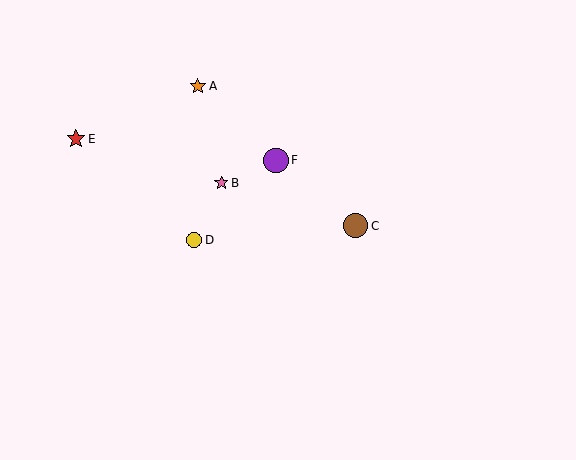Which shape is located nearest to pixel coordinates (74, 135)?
The red star (labeled E) at (76, 139) is nearest to that location.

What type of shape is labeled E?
Shape E is a red star.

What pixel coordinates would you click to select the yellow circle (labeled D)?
Click at (194, 240) to select the yellow circle D.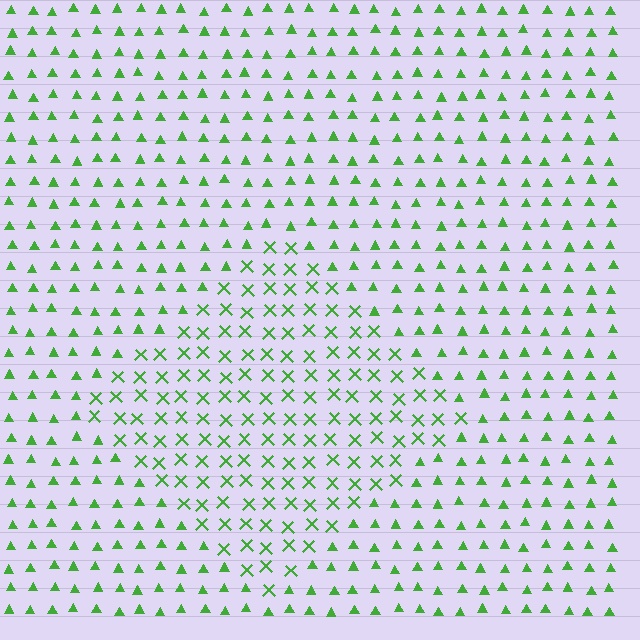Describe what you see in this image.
The image is filled with small green elements arranged in a uniform grid. A diamond-shaped region contains X marks, while the surrounding area contains triangles. The boundary is defined purely by the change in element shape.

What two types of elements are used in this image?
The image uses X marks inside the diamond region and triangles outside it.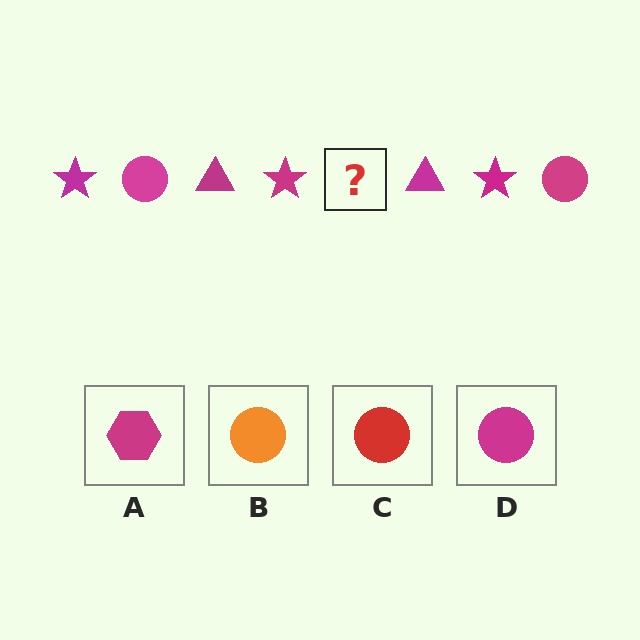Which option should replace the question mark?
Option D.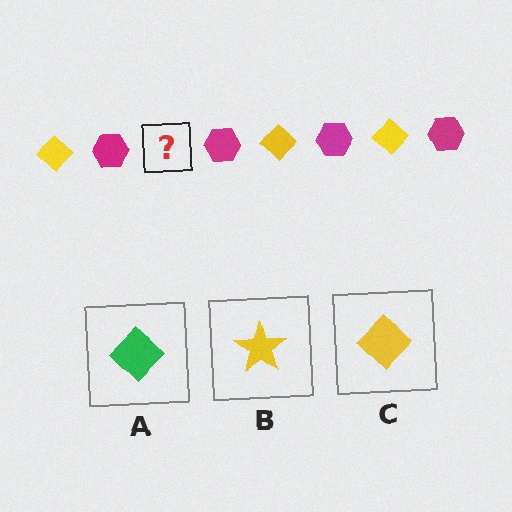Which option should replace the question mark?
Option C.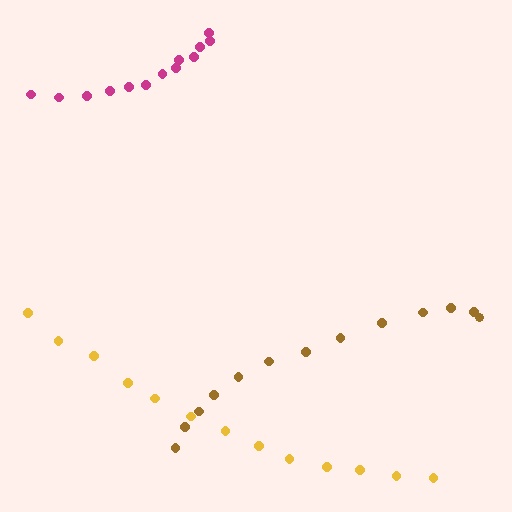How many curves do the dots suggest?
There are 3 distinct paths.